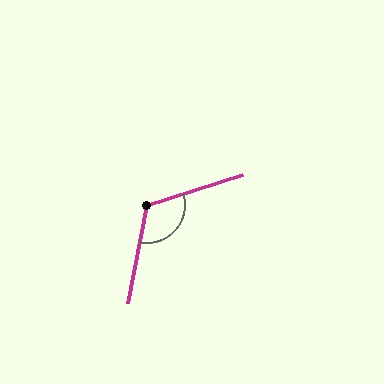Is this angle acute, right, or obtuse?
It is obtuse.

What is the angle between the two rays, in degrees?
Approximately 119 degrees.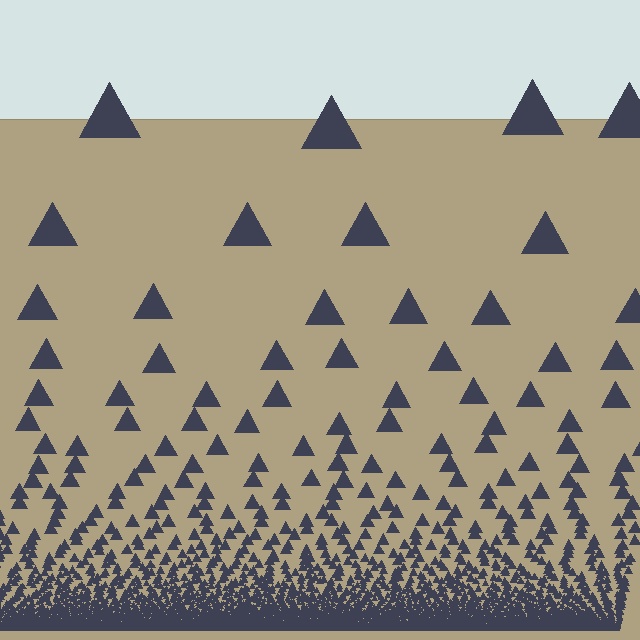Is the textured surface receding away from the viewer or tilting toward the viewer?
The surface appears to tilt toward the viewer. Texture elements get larger and sparser toward the top.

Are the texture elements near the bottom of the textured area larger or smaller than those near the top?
Smaller. The gradient is inverted — elements near the bottom are smaller and denser.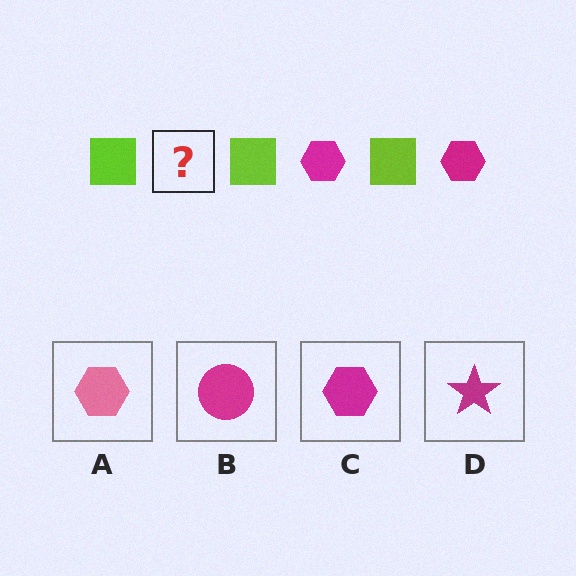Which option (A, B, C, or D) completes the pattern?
C.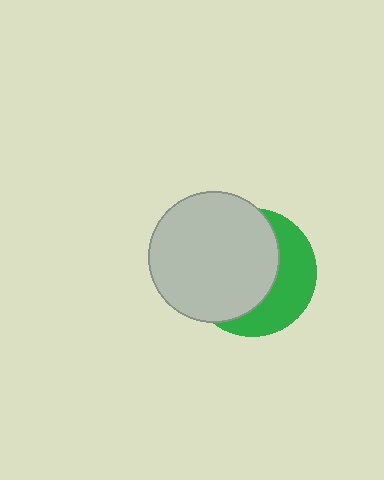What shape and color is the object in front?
The object in front is a light gray circle.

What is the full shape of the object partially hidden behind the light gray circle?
The partially hidden object is a green circle.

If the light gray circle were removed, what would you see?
You would see the complete green circle.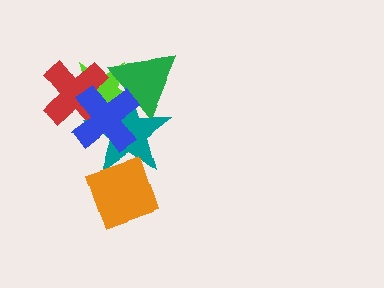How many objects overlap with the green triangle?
3 objects overlap with the green triangle.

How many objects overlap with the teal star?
5 objects overlap with the teal star.